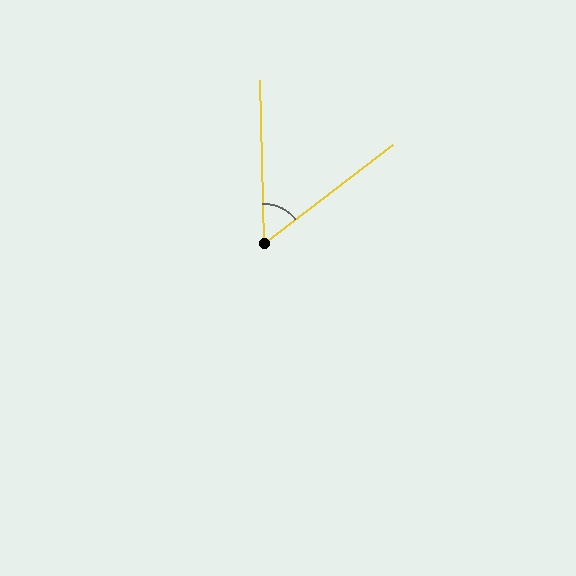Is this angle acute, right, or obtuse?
It is acute.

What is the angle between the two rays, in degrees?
Approximately 54 degrees.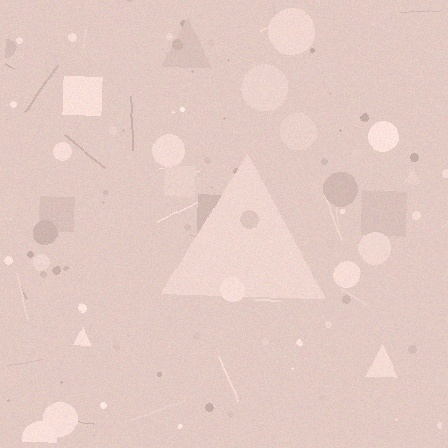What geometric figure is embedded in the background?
A triangle is embedded in the background.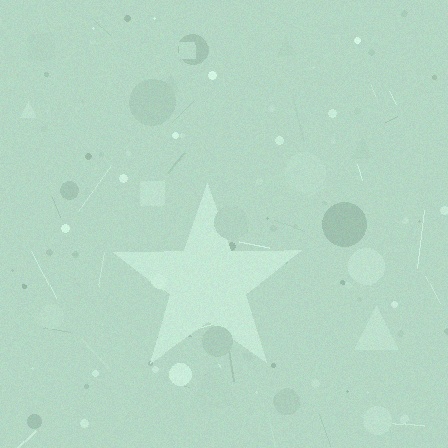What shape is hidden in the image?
A star is hidden in the image.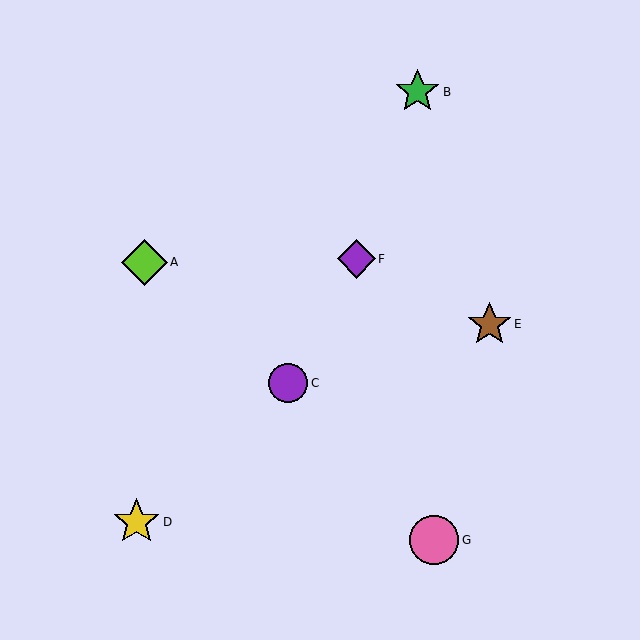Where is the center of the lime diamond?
The center of the lime diamond is at (144, 262).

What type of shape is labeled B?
Shape B is a green star.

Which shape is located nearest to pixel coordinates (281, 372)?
The purple circle (labeled C) at (288, 383) is nearest to that location.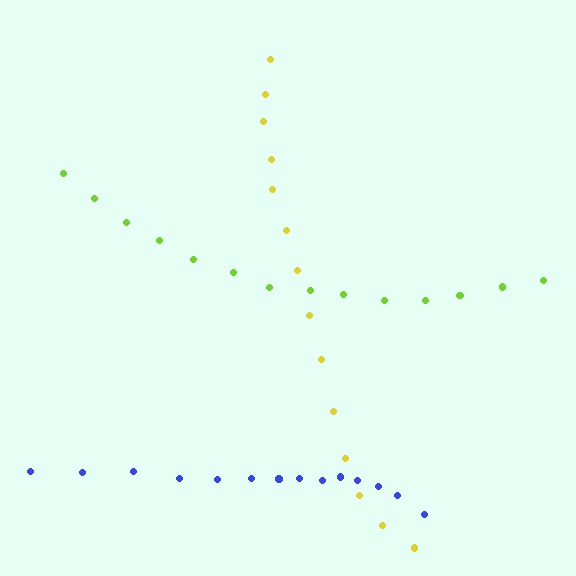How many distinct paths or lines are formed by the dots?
There are 3 distinct paths.